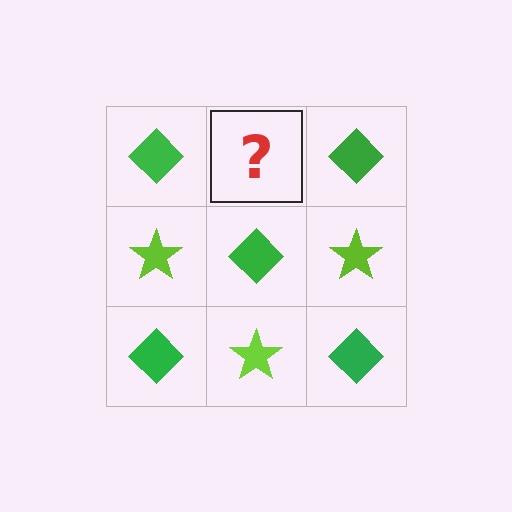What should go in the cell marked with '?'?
The missing cell should contain a lime star.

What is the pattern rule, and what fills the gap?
The rule is that it alternates green diamond and lime star in a checkerboard pattern. The gap should be filled with a lime star.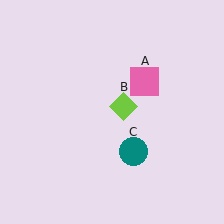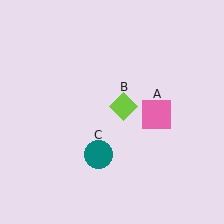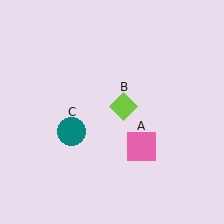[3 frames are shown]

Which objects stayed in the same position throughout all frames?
Lime diamond (object B) remained stationary.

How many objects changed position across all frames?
2 objects changed position: pink square (object A), teal circle (object C).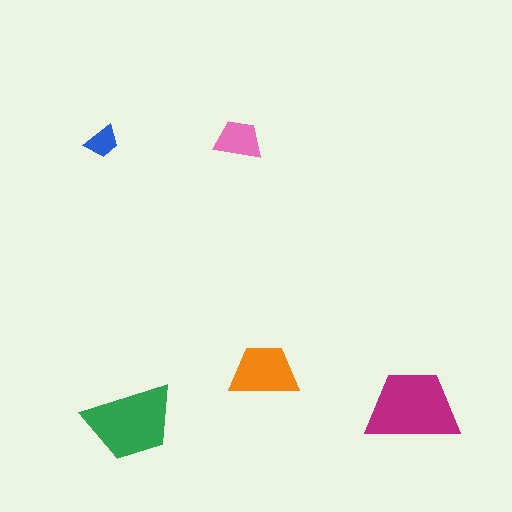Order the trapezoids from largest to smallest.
the magenta one, the green one, the orange one, the pink one, the blue one.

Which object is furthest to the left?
The blue trapezoid is leftmost.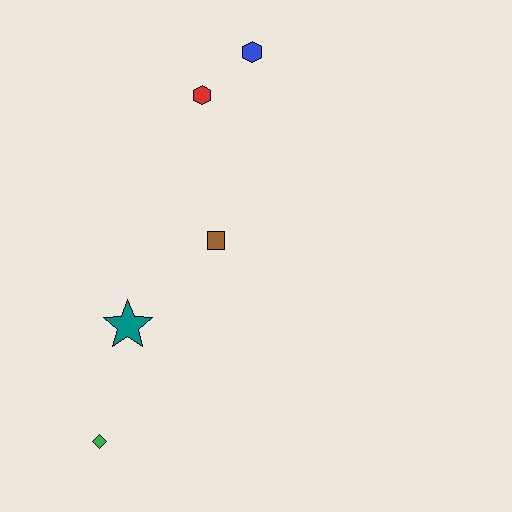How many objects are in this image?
There are 5 objects.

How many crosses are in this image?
There are no crosses.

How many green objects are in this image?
There is 1 green object.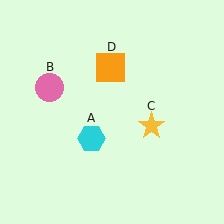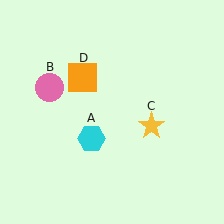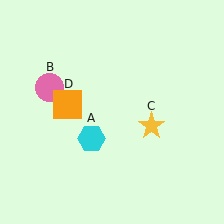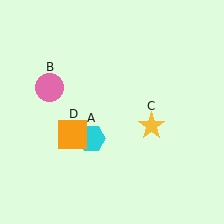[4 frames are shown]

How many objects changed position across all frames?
1 object changed position: orange square (object D).